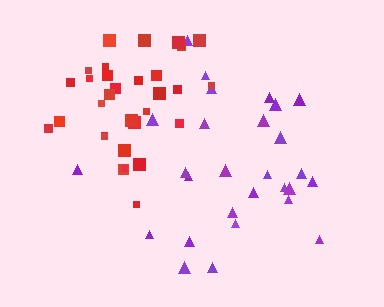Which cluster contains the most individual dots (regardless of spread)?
Red (31).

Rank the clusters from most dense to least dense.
red, purple.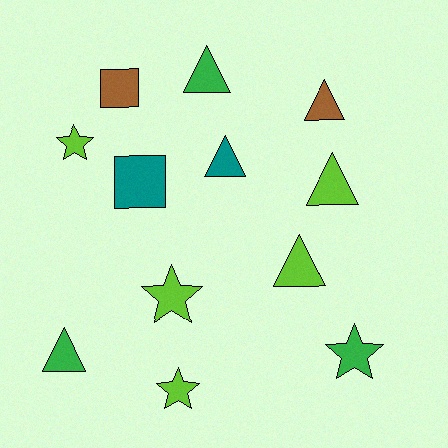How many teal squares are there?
There is 1 teal square.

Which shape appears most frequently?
Triangle, with 6 objects.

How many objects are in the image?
There are 12 objects.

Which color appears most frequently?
Lime, with 5 objects.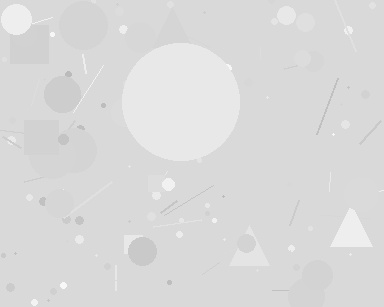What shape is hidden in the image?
A circle is hidden in the image.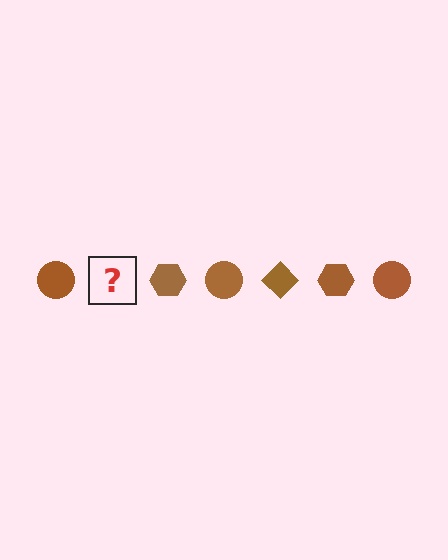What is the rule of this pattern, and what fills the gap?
The rule is that the pattern cycles through circle, diamond, hexagon shapes in brown. The gap should be filled with a brown diamond.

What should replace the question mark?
The question mark should be replaced with a brown diamond.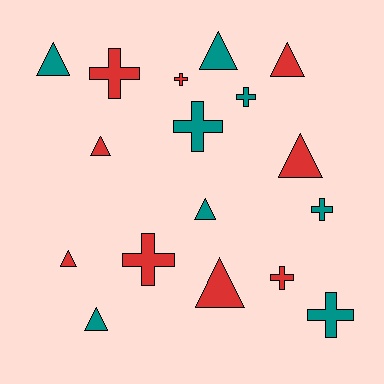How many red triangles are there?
There are 5 red triangles.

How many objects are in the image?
There are 17 objects.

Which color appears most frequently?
Red, with 9 objects.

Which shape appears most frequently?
Triangle, with 9 objects.